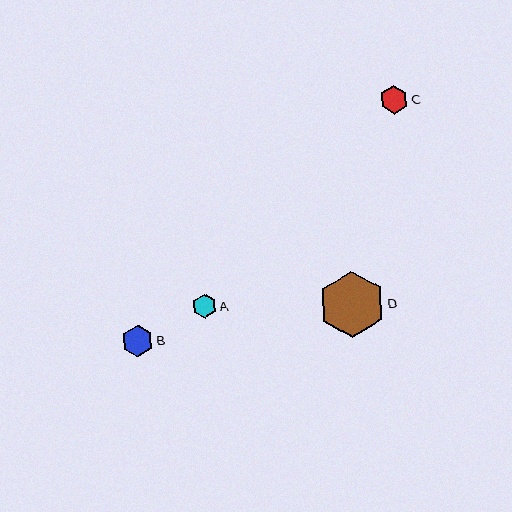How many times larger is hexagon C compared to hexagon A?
Hexagon C is approximately 1.2 times the size of hexagon A.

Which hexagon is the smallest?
Hexagon A is the smallest with a size of approximately 24 pixels.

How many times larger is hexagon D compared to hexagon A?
Hexagon D is approximately 2.7 times the size of hexagon A.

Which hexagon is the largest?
Hexagon D is the largest with a size of approximately 66 pixels.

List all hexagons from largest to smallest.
From largest to smallest: D, B, C, A.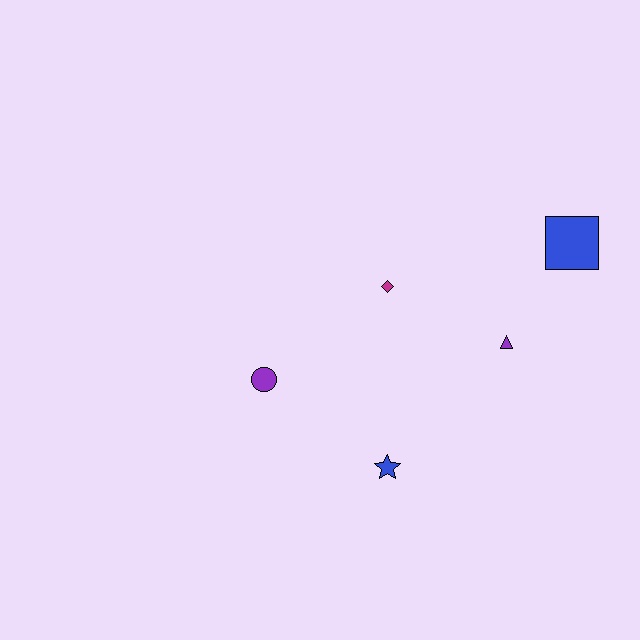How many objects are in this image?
There are 5 objects.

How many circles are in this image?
There is 1 circle.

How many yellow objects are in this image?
There are no yellow objects.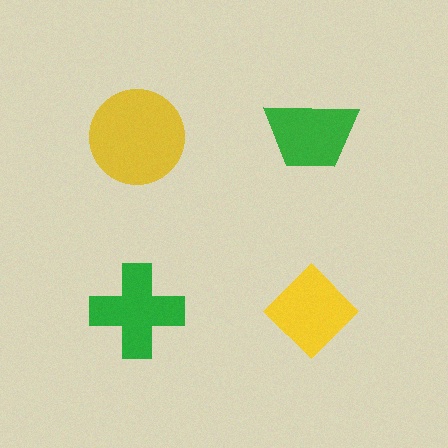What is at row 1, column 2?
A green trapezoid.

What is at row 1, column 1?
A yellow circle.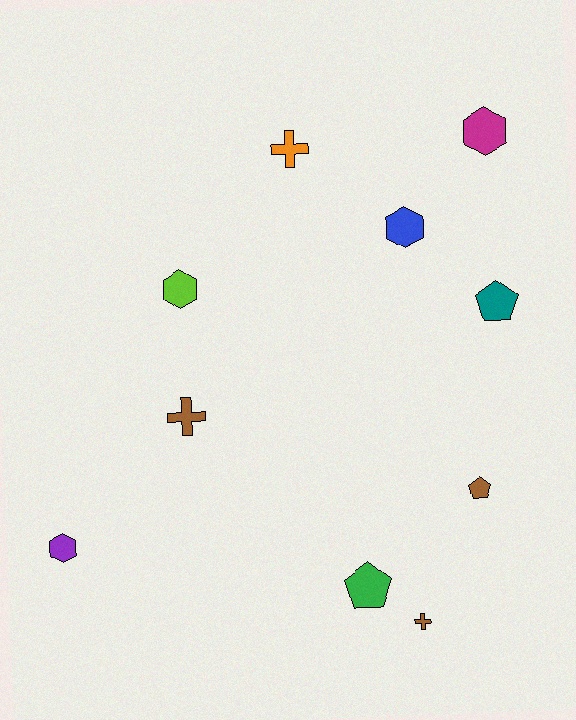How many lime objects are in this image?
There is 1 lime object.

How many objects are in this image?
There are 10 objects.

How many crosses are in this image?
There are 3 crosses.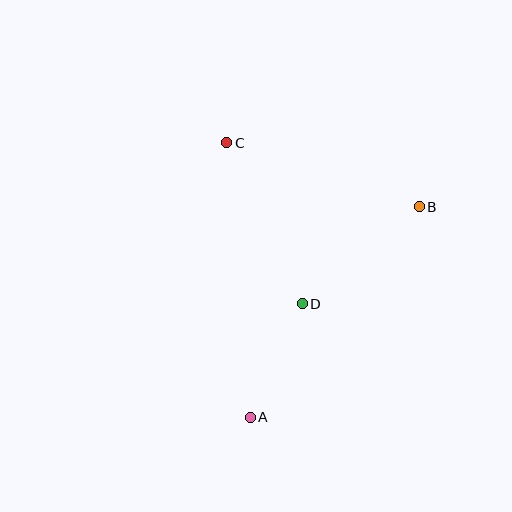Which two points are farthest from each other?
Points A and C are farthest from each other.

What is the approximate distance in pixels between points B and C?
The distance between B and C is approximately 203 pixels.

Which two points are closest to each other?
Points A and D are closest to each other.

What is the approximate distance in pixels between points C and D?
The distance between C and D is approximately 178 pixels.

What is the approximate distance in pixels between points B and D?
The distance between B and D is approximately 152 pixels.